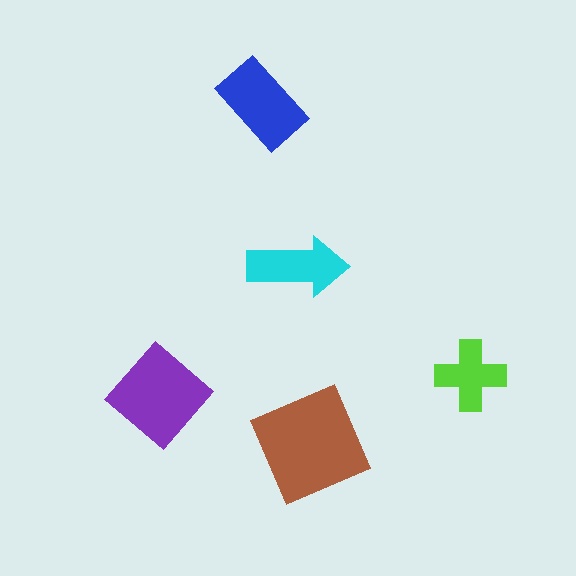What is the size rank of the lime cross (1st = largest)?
5th.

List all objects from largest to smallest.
The brown diamond, the purple diamond, the blue rectangle, the cyan arrow, the lime cross.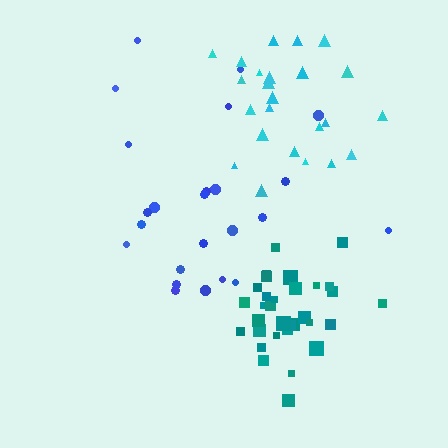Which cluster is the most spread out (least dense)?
Blue.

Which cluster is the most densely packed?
Teal.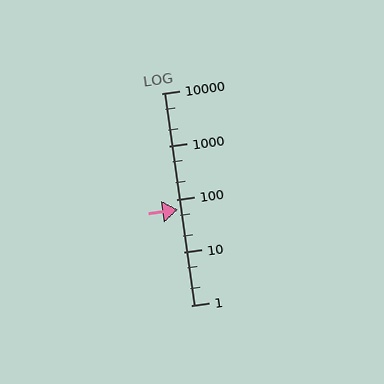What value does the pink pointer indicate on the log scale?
The pointer indicates approximately 63.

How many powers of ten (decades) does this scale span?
The scale spans 4 decades, from 1 to 10000.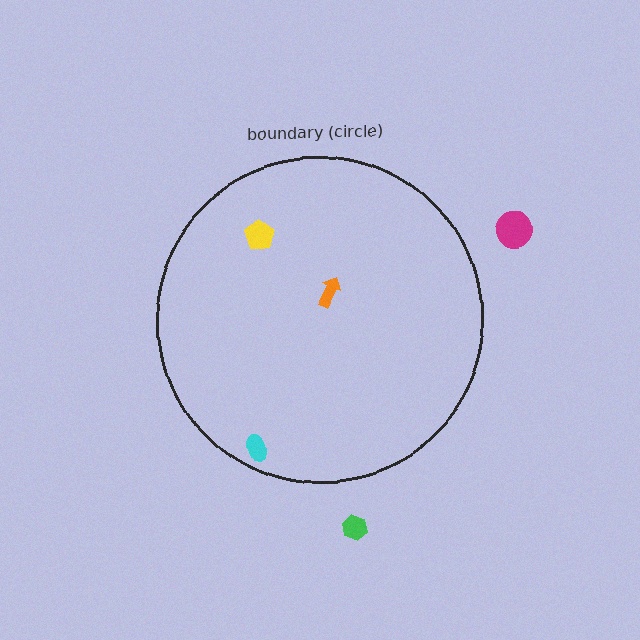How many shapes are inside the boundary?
3 inside, 2 outside.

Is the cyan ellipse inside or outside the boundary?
Inside.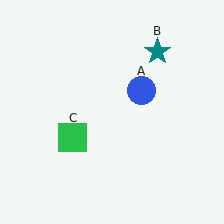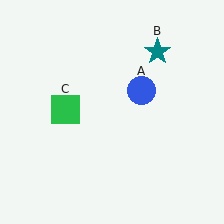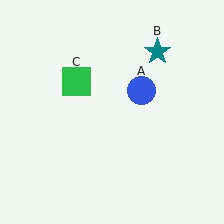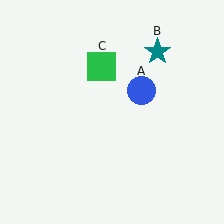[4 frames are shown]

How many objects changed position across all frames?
1 object changed position: green square (object C).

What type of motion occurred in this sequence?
The green square (object C) rotated clockwise around the center of the scene.